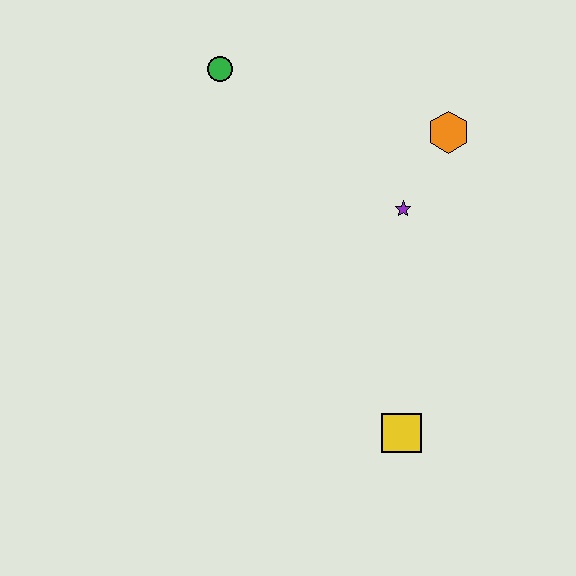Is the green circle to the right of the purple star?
No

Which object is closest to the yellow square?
The purple star is closest to the yellow square.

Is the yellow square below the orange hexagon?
Yes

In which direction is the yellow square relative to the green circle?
The yellow square is below the green circle.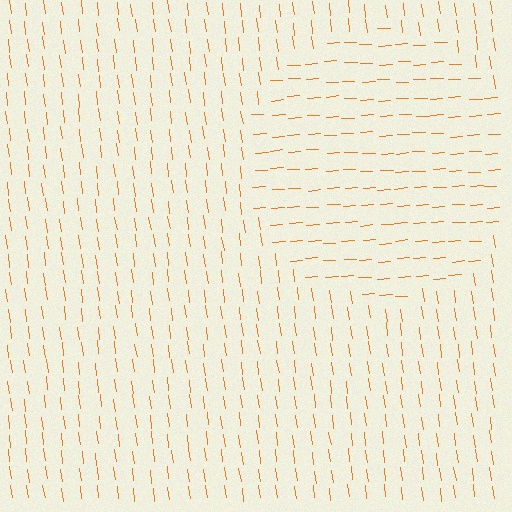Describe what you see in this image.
The image is filled with small orange line segments. A circle region in the image has lines oriented differently from the surrounding lines, creating a visible texture boundary.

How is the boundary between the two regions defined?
The boundary is defined purely by a change in line orientation (approximately 86 degrees difference). All lines are the same color and thickness.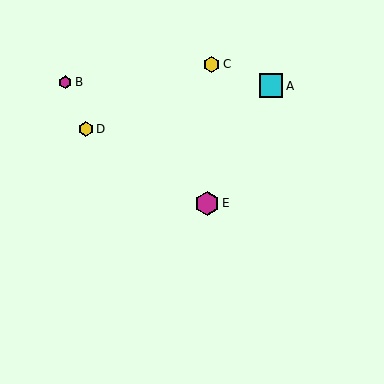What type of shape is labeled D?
Shape D is a yellow hexagon.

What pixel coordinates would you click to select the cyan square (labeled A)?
Click at (271, 86) to select the cyan square A.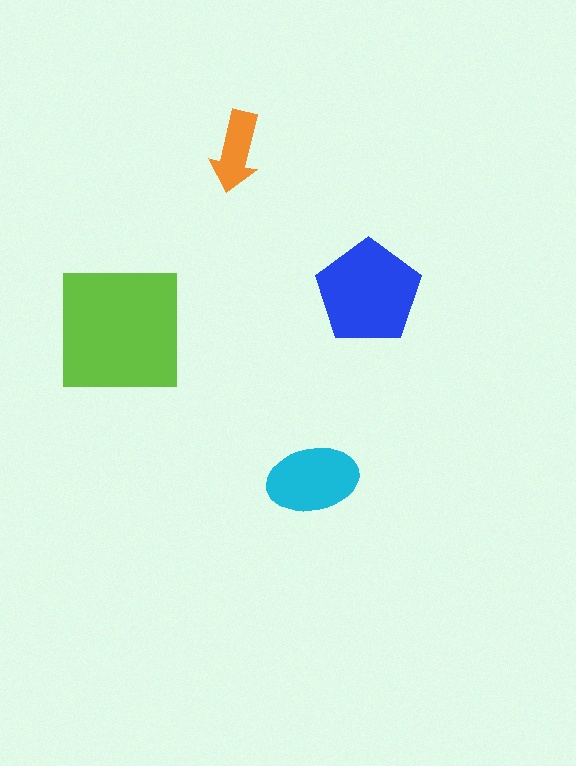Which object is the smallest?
The orange arrow.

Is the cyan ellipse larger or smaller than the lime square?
Smaller.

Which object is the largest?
The lime square.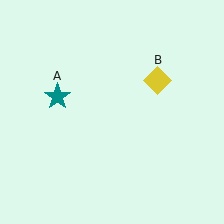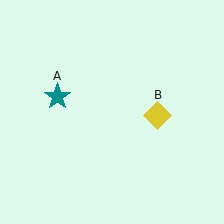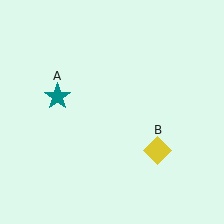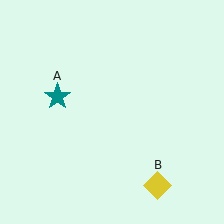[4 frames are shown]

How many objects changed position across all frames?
1 object changed position: yellow diamond (object B).